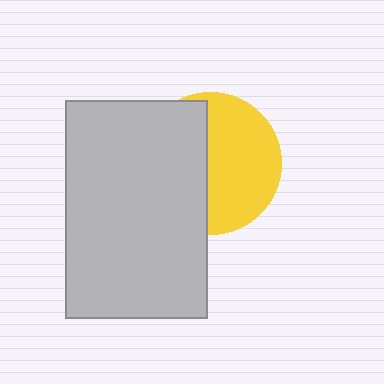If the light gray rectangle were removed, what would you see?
You would see the complete yellow circle.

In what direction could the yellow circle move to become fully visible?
The yellow circle could move right. That would shift it out from behind the light gray rectangle entirely.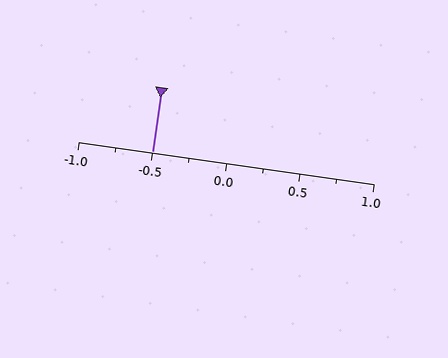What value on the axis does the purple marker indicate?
The marker indicates approximately -0.5.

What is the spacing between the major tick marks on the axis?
The major ticks are spaced 0.5 apart.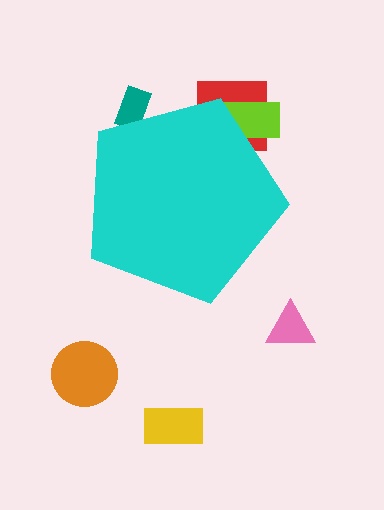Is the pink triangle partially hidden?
No, the pink triangle is fully visible.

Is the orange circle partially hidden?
No, the orange circle is fully visible.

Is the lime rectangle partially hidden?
Yes, the lime rectangle is partially hidden behind the cyan pentagon.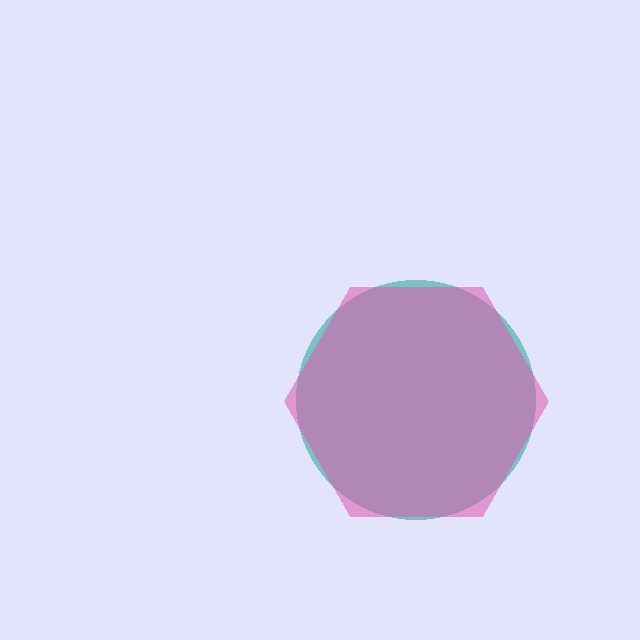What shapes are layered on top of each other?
The layered shapes are: a teal circle, a pink hexagon.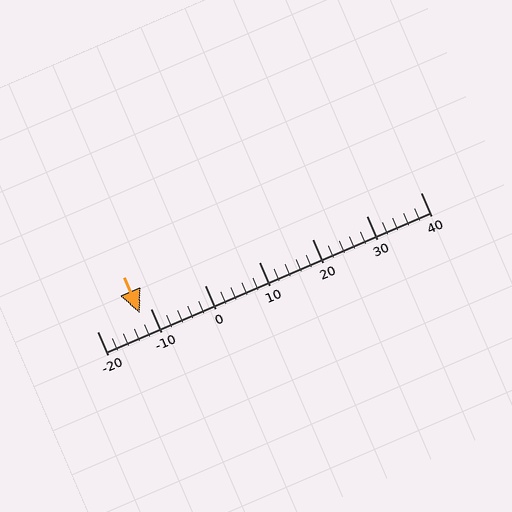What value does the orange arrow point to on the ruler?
The orange arrow points to approximately -12.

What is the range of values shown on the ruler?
The ruler shows values from -20 to 40.